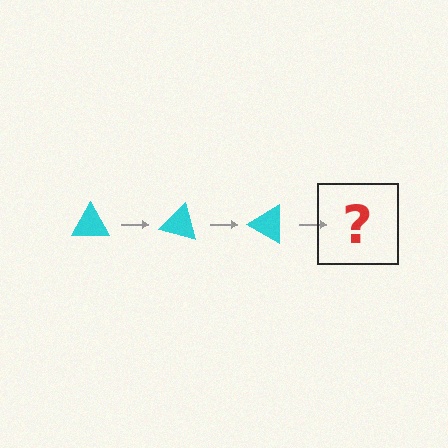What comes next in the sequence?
The next element should be a cyan triangle rotated 45 degrees.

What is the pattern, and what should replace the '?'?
The pattern is that the triangle rotates 15 degrees each step. The '?' should be a cyan triangle rotated 45 degrees.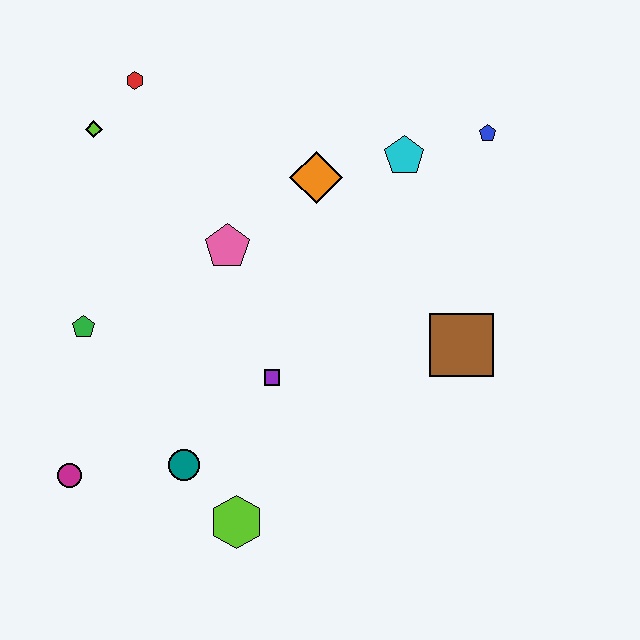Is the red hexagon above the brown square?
Yes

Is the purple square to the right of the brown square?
No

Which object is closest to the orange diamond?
The cyan pentagon is closest to the orange diamond.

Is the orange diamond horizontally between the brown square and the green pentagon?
Yes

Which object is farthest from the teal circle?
The blue pentagon is farthest from the teal circle.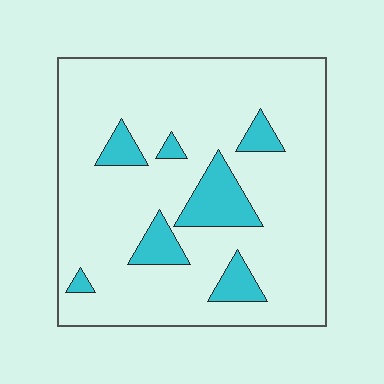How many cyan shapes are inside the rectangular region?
7.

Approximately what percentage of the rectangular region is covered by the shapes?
Approximately 15%.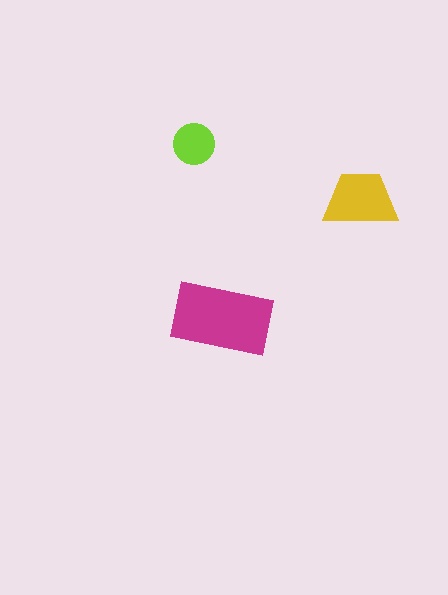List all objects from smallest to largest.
The lime circle, the yellow trapezoid, the magenta rectangle.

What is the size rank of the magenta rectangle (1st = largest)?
1st.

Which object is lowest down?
The magenta rectangle is bottommost.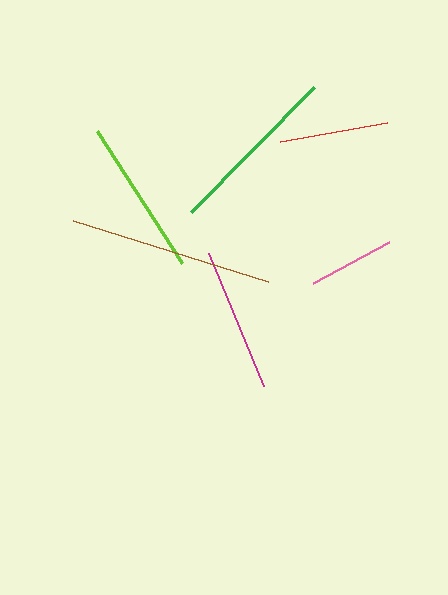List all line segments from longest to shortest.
From longest to shortest: brown, green, lime, magenta, red, pink.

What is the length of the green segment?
The green segment is approximately 175 pixels long.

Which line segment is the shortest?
The pink line is the shortest at approximately 86 pixels.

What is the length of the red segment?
The red segment is approximately 108 pixels long.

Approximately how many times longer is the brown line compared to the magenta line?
The brown line is approximately 1.4 times the length of the magenta line.